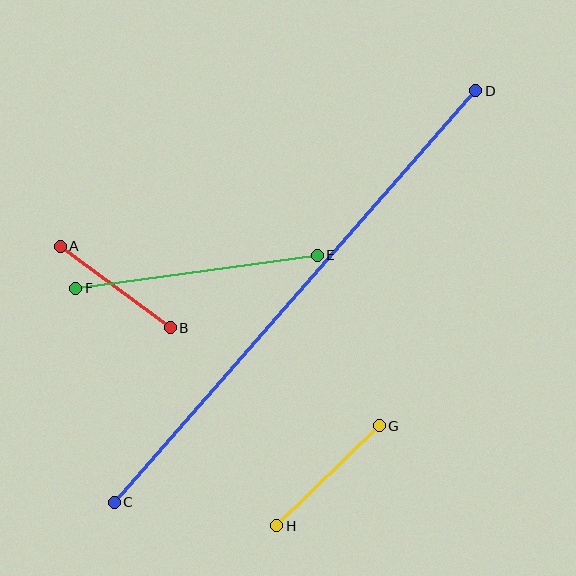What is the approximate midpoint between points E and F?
The midpoint is at approximately (197, 272) pixels.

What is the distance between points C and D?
The distance is approximately 548 pixels.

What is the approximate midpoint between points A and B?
The midpoint is at approximately (115, 287) pixels.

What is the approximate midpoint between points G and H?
The midpoint is at approximately (328, 476) pixels.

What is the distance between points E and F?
The distance is approximately 244 pixels.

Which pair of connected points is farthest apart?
Points C and D are farthest apart.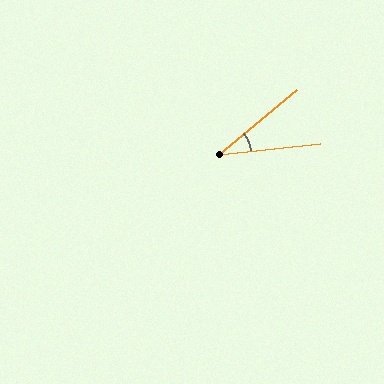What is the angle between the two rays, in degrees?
Approximately 33 degrees.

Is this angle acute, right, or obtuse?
It is acute.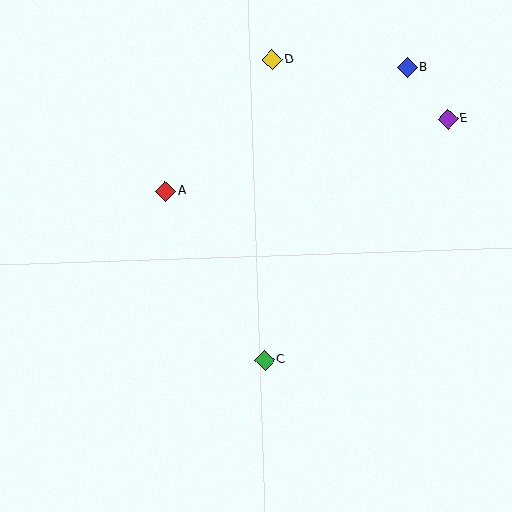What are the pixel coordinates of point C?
Point C is at (265, 360).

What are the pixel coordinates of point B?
Point B is at (407, 68).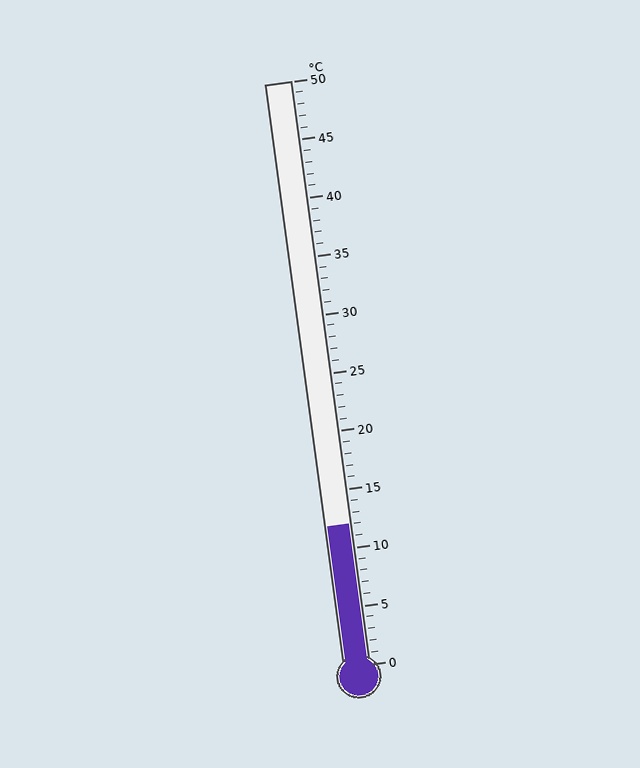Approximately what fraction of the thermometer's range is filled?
The thermometer is filled to approximately 25% of its range.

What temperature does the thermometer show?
The thermometer shows approximately 12°C.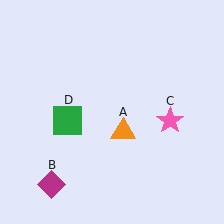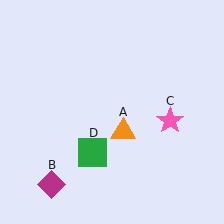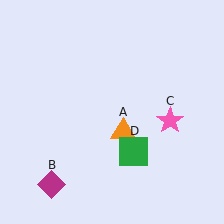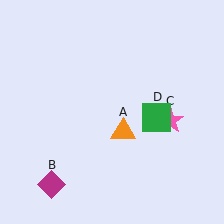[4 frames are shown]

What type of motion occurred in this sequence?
The green square (object D) rotated counterclockwise around the center of the scene.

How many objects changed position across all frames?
1 object changed position: green square (object D).